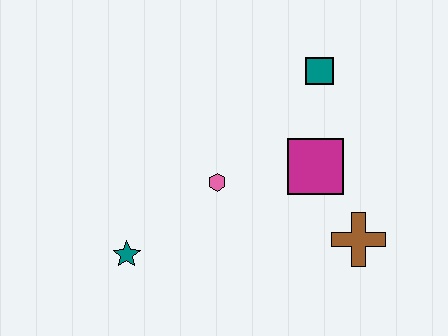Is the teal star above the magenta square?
No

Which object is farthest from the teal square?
The teal star is farthest from the teal square.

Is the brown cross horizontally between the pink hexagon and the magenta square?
No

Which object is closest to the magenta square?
The brown cross is closest to the magenta square.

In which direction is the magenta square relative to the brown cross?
The magenta square is above the brown cross.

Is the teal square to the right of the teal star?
Yes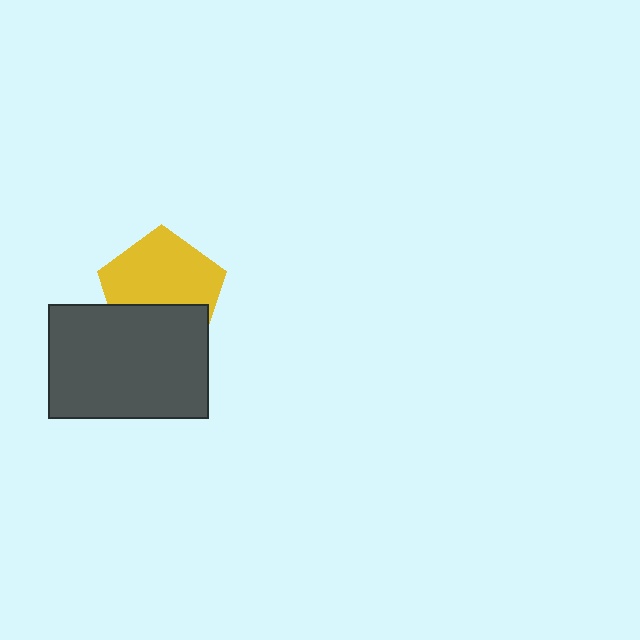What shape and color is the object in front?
The object in front is a dark gray rectangle.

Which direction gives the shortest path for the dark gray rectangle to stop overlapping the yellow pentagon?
Moving down gives the shortest separation.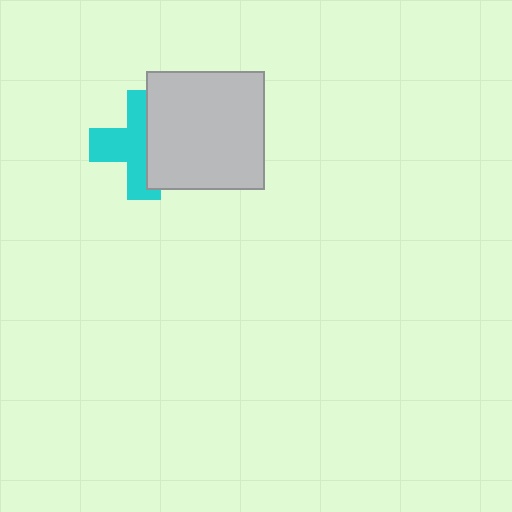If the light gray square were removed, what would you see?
You would see the complete cyan cross.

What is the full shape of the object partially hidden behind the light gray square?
The partially hidden object is a cyan cross.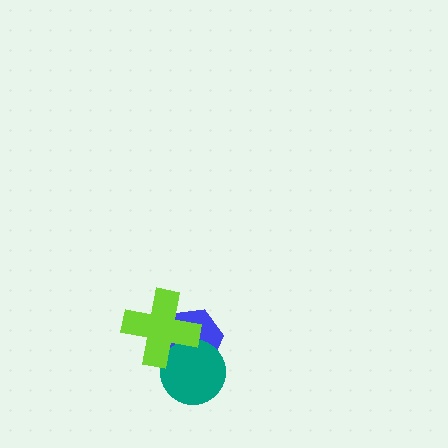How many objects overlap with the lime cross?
2 objects overlap with the lime cross.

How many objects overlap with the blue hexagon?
2 objects overlap with the blue hexagon.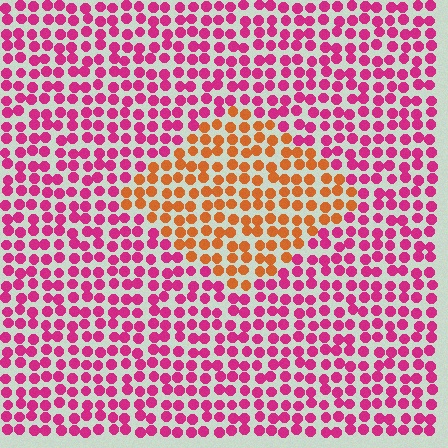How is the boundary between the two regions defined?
The boundary is defined purely by a slight shift in hue (about 55 degrees). Spacing, size, and orientation are identical on both sides.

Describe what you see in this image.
The image is filled with small magenta elements in a uniform arrangement. A diamond-shaped region is visible where the elements are tinted to a slightly different hue, forming a subtle color boundary.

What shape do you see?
I see a diamond.